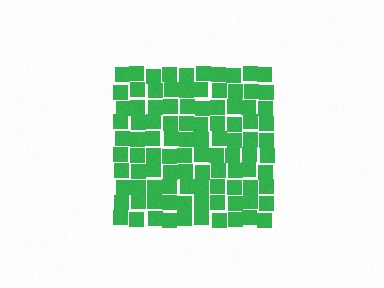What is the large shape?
The large shape is a square.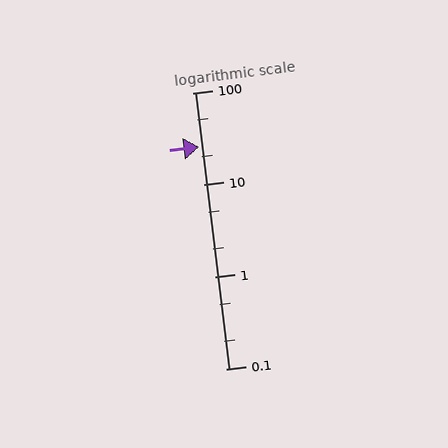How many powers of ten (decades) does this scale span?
The scale spans 3 decades, from 0.1 to 100.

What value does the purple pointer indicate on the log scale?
The pointer indicates approximately 26.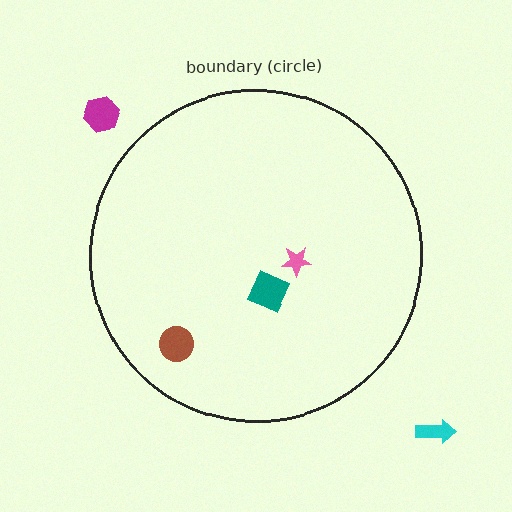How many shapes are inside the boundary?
3 inside, 2 outside.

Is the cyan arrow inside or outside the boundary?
Outside.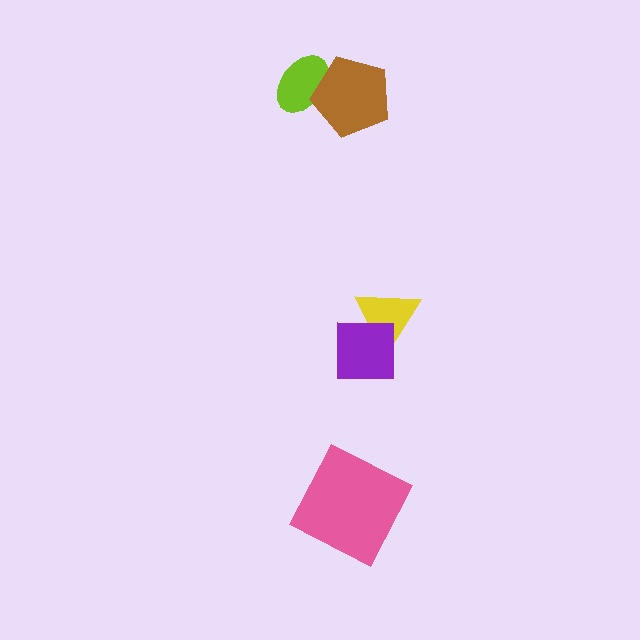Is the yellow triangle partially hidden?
Yes, it is partially covered by another shape.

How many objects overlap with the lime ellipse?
1 object overlaps with the lime ellipse.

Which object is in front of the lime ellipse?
The brown pentagon is in front of the lime ellipse.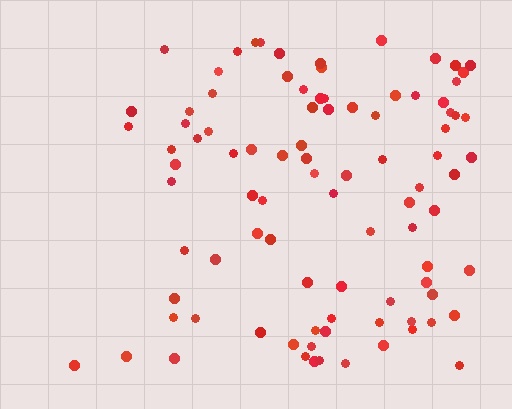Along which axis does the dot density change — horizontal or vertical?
Horizontal.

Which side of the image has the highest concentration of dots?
The right.